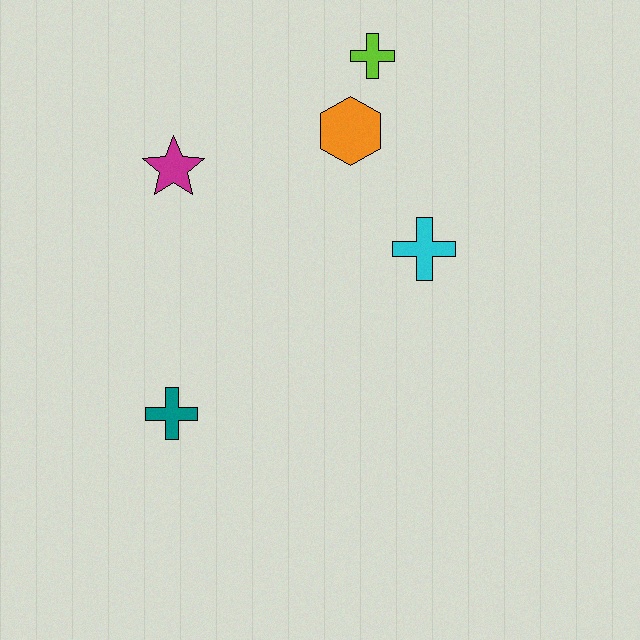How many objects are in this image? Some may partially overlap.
There are 5 objects.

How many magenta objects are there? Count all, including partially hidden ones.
There is 1 magenta object.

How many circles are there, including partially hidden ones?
There are no circles.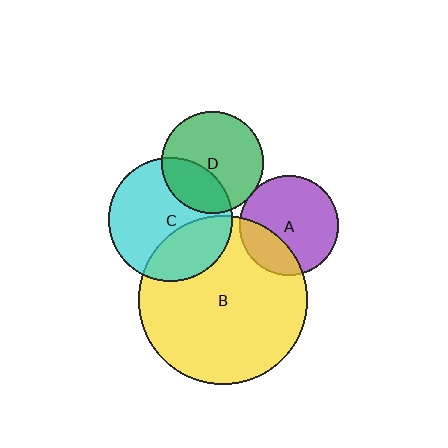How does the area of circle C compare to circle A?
Approximately 1.5 times.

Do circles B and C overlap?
Yes.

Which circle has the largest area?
Circle B (yellow).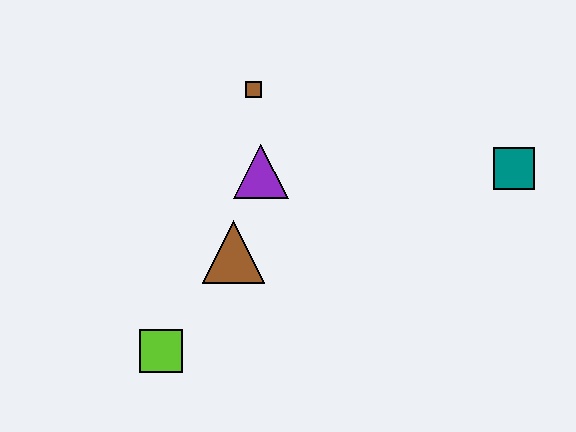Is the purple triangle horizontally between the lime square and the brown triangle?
No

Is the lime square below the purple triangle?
Yes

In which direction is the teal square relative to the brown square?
The teal square is to the right of the brown square.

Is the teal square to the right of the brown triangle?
Yes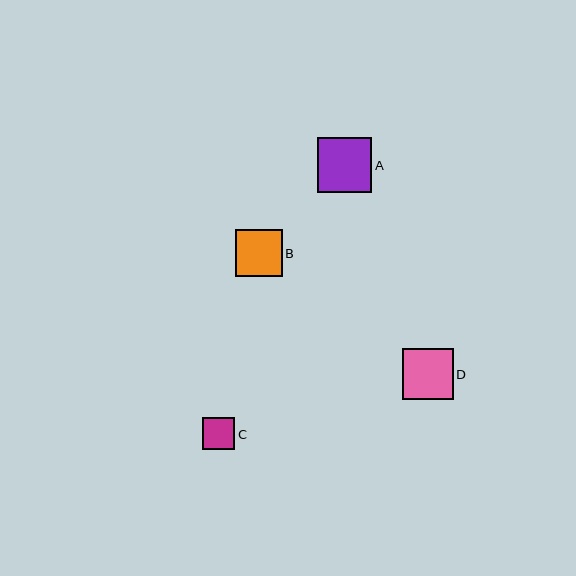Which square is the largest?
Square A is the largest with a size of approximately 54 pixels.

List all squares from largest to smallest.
From largest to smallest: A, D, B, C.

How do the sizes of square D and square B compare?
Square D and square B are approximately the same size.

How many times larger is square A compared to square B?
Square A is approximately 1.2 times the size of square B.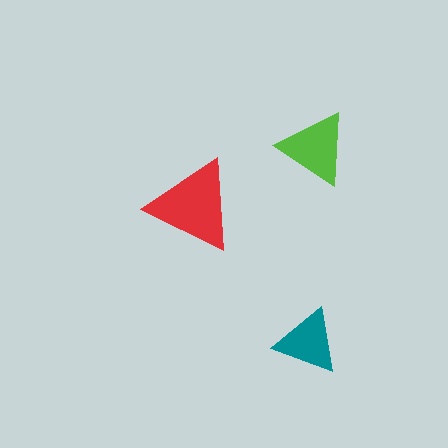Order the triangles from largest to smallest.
the red one, the lime one, the teal one.